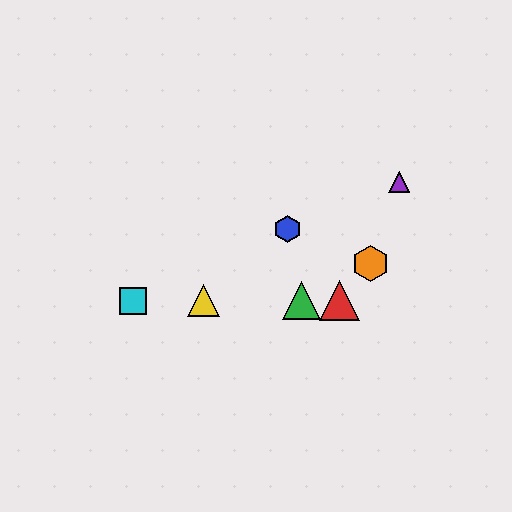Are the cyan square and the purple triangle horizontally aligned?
No, the cyan square is at y≈301 and the purple triangle is at y≈182.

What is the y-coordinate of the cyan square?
The cyan square is at y≈301.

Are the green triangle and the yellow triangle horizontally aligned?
Yes, both are at y≈301.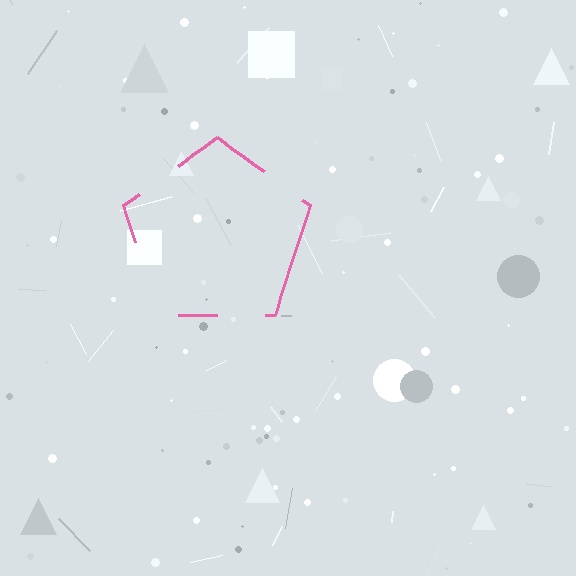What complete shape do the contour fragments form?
The contour fragments form a pentagon.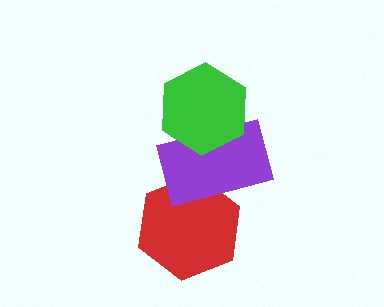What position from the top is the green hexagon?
The green hexagon is 1st from the top.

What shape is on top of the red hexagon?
The purple rectangle is on top of the red hexagon.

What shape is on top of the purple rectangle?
The green hexagon is on top of the purple rectangle.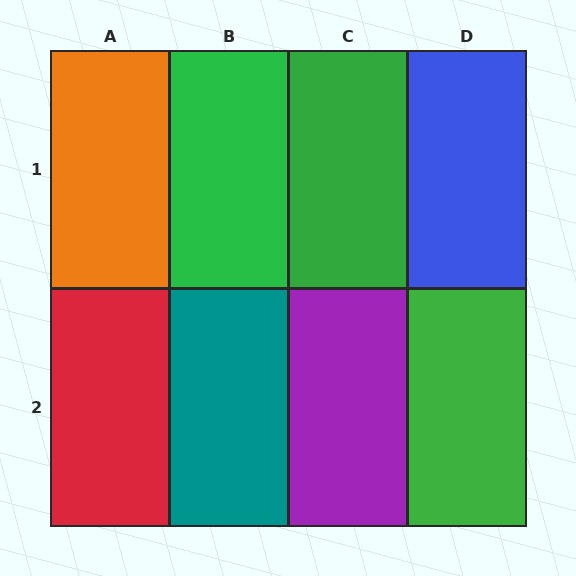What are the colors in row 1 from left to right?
Orange, green, green, blue.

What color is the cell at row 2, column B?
Teal.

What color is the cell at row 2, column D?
Green.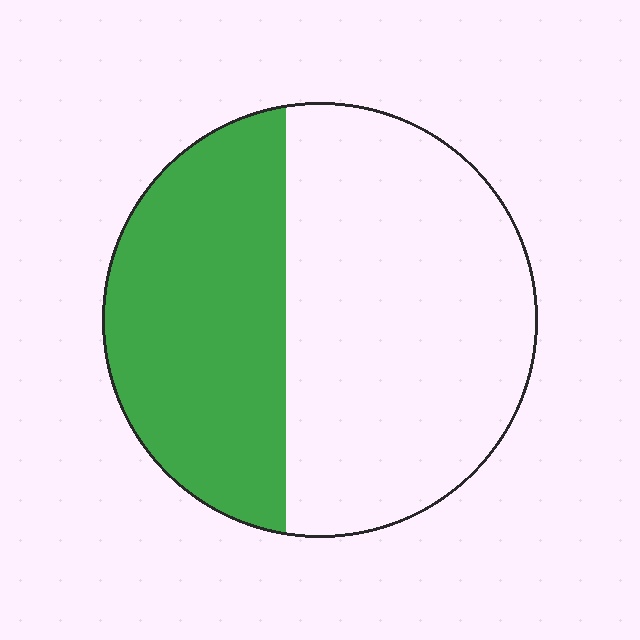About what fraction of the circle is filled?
About two fifths (2/5).